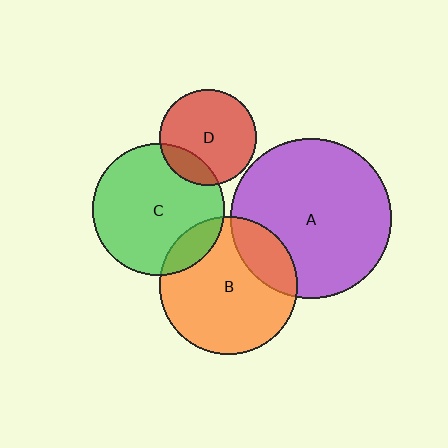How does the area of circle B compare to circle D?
Approximately 2.1 times.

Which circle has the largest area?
Circle A (purple).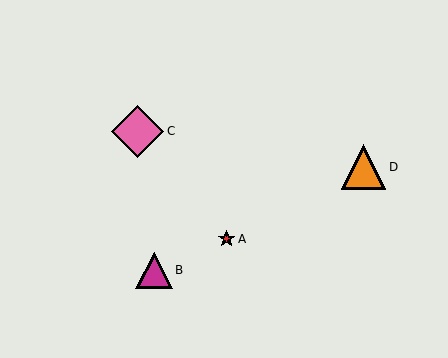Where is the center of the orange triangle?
The center of the orange triangle is at (363, 167).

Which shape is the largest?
The pink diamond (labeled C) is the largest.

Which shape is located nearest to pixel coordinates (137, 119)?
The pink diamond (labeled C) at (138, 131) is nearest to that location.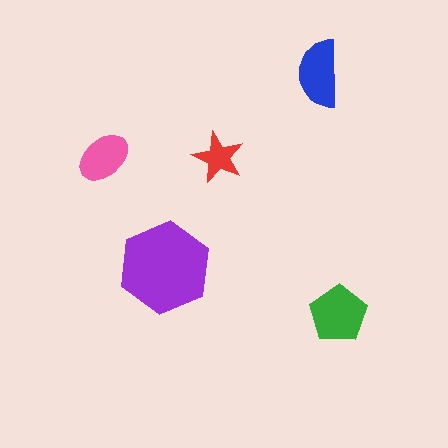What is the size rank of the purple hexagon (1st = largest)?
1st.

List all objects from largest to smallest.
The purple hexagon, the green pentagon, the blue semicircle, the pink ellipse, the red star.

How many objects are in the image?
There are 5 objects in the image.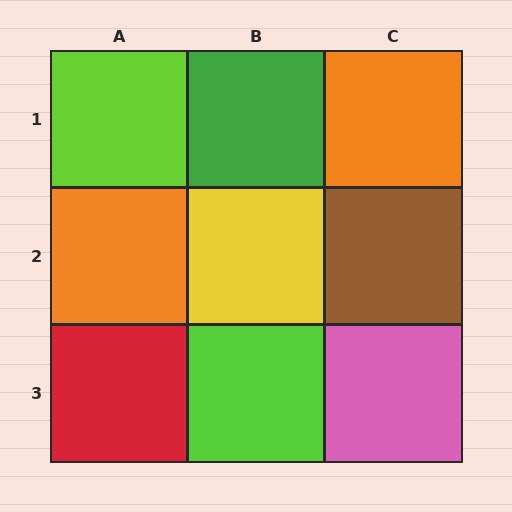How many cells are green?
1 cell is green.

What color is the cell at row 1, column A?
Lime.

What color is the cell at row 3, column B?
Lime.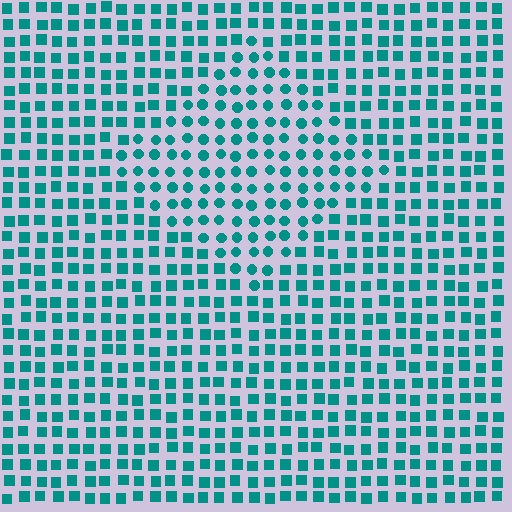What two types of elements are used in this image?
The image uses circles inside the diamond region and squares outside it.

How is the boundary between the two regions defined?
The boundary is defined by a change in element shape: circles inside vs. squares outside. All elements share the same color and spacing.